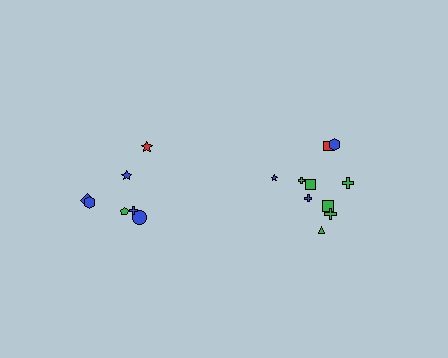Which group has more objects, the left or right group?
The right group.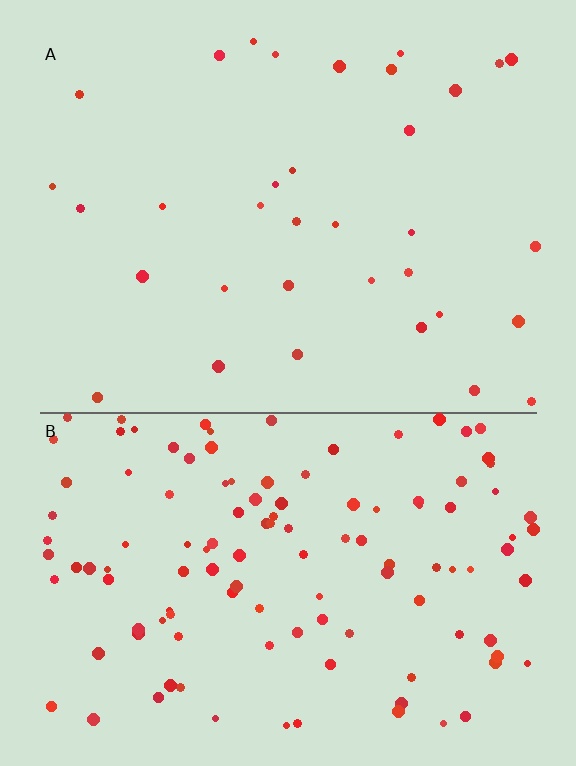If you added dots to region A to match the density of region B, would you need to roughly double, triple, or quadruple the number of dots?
Approximately quadruple.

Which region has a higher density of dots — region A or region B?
B (the bottom).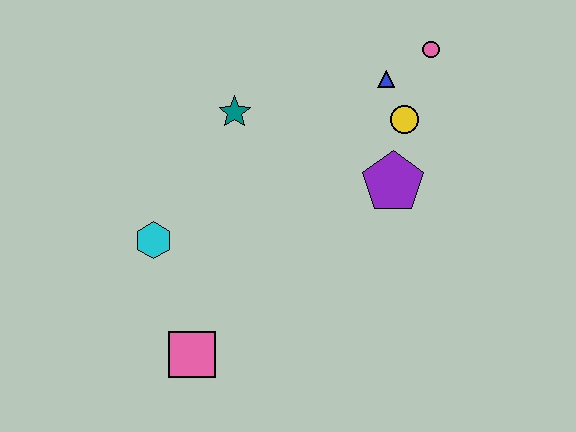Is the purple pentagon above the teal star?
No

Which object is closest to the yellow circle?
The blue triangle is closest to the yellow circle.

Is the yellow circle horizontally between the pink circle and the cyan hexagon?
Yes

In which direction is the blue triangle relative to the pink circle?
The blue triangle is to the left of the pink circle.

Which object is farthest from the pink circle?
The pink square is farthest from the pink circle.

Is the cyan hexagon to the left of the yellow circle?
Yes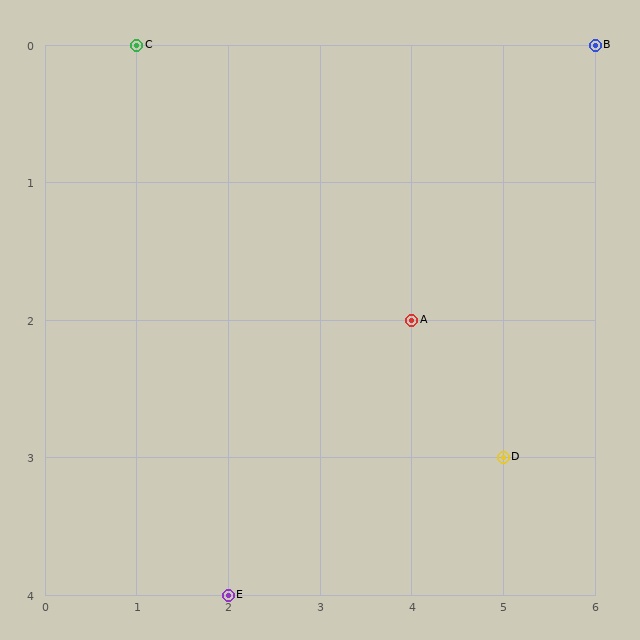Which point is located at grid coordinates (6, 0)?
Point B is at (6, 0).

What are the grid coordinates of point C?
Point C is at grid coordinates (1, 0).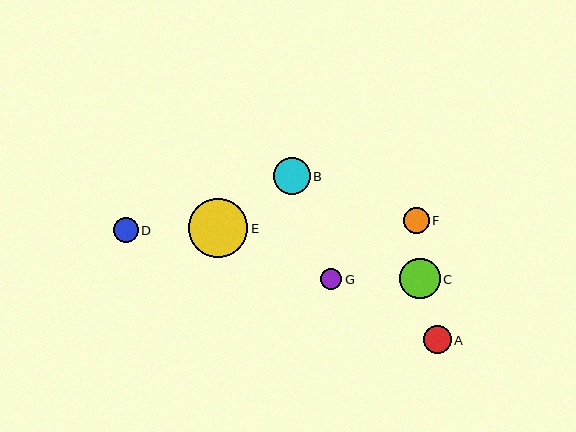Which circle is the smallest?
Circle G is the smallest with a size of approximately 22 pixels.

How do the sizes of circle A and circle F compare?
Circle A and circle F are approximately the same size.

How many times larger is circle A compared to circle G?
Circle A is approximately 1.3 times the size of circle G.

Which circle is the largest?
Circle E is the largest with a size of approximately 59 pixels.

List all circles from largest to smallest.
From largest to smallest: E, C, B, A, F, D, G.